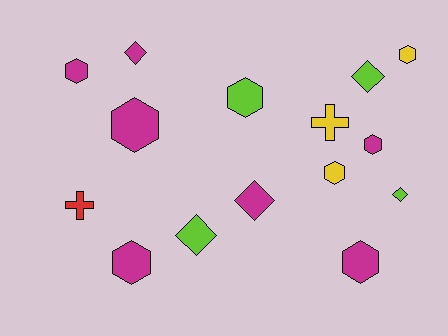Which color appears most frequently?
Magenta, with 7 objects.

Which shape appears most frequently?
Hexagon, with 8 objects.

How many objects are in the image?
There are 15 objects.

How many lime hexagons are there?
There is 1 lime hexagon.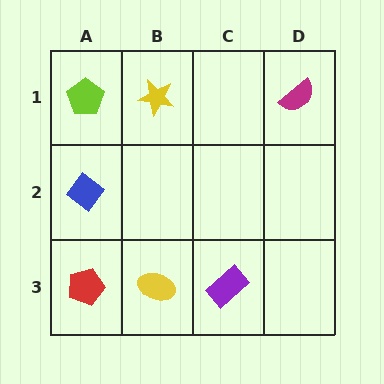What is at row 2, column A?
A blue diamond.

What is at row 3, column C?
A purple rectangle.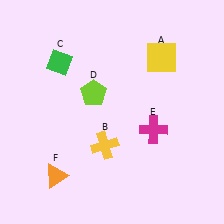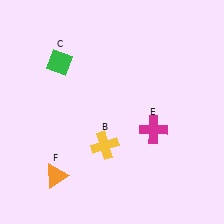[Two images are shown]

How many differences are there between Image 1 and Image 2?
There are 2 differences between the two images.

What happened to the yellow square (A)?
The yellow square (A) was removed in Image 2. It was in the top-right area of Image 1.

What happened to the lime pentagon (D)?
The lime pentagon (D) was removed in Image 2. It was in the top-left area of Image 1.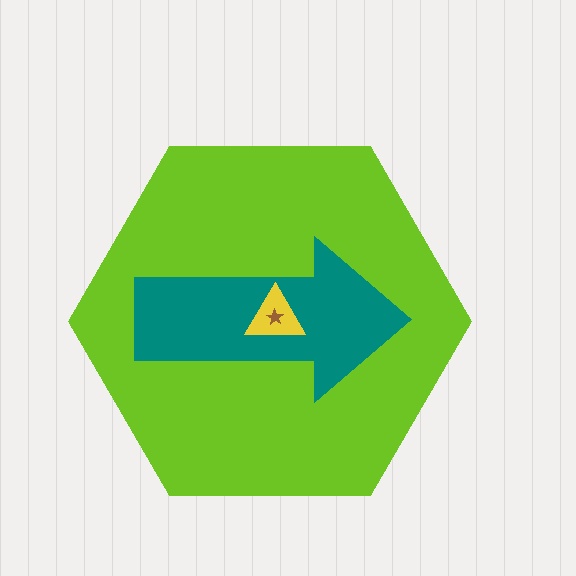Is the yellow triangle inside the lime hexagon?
Yes.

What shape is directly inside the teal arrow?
The yellow triangle.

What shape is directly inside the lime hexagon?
The teal arrow.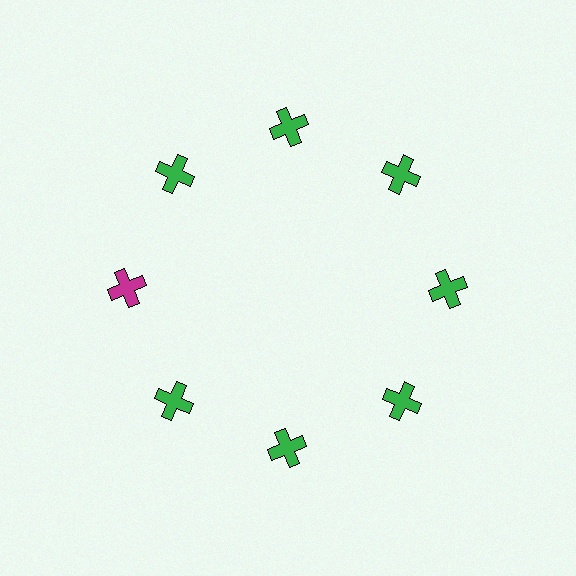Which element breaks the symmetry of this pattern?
The magenta cross at roughly the 9 o'clock position breaks the symmetry. All other shapes are green crosses.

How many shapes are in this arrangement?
There are 8 shapes arranged in a ring pattern.